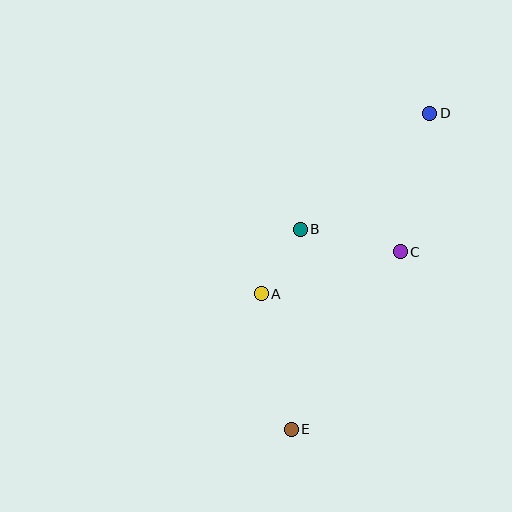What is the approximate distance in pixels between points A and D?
The distance between A and D is approximately 247 pixels.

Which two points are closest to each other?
Points A and B are closest to each other.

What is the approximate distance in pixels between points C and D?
The distance between C and D is approximately 142 pixels.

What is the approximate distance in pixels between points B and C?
The distance between B and C is approximately 102 pixels.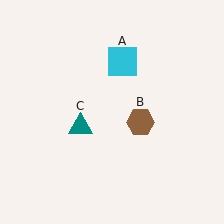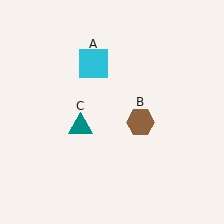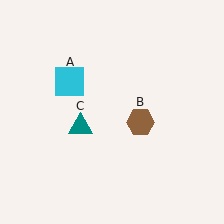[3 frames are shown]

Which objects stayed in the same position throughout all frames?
Brown hexagon (object B) and teal triangle (object C) remained stationary.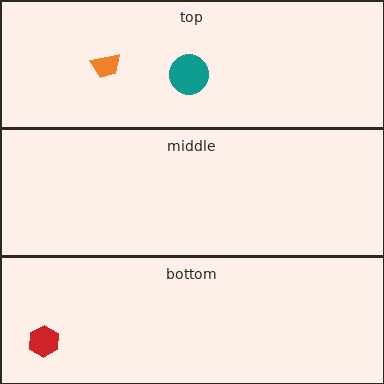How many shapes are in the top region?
2.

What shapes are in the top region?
The teal circle, the orange trapezoid.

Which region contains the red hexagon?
The bottom region.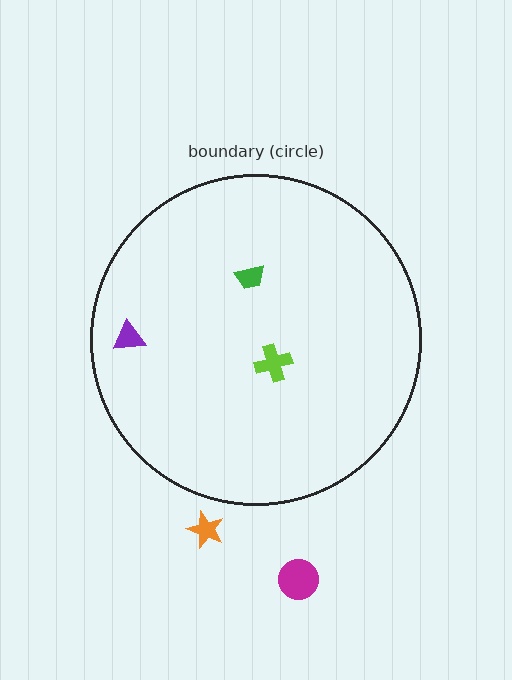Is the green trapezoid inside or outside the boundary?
Inside.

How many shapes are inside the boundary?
3 inside, 2 outside.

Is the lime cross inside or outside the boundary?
Inside.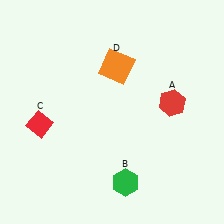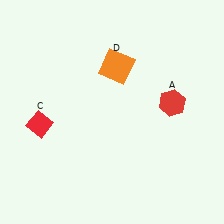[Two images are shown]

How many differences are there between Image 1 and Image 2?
There is 1 difference between the two images.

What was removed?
The green hexagon (B) was removed in Image 2.